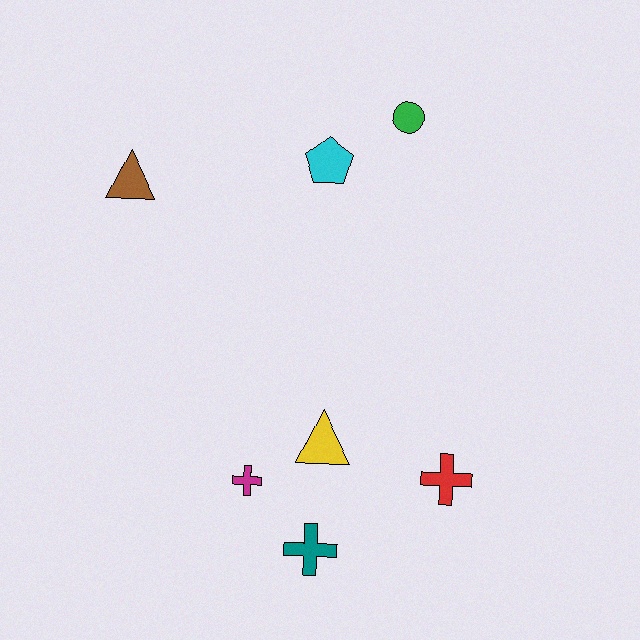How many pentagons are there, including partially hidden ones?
There is 1 pentagon.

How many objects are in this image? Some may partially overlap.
There are 7 objects.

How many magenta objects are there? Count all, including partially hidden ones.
There is 1 magenta object.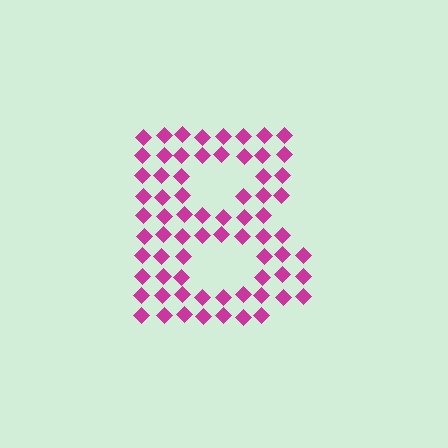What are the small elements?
The small elements are diamonds.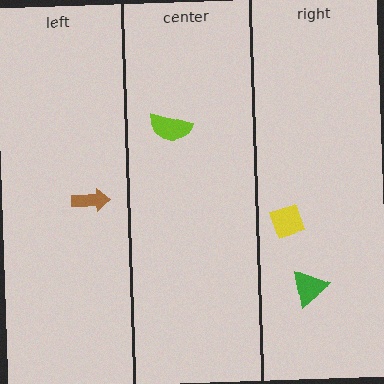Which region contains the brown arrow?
The left region.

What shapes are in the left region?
The brown arrow.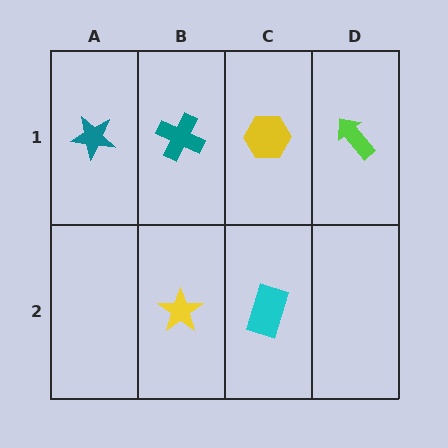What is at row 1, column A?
A teal star.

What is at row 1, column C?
A yellow hexagon.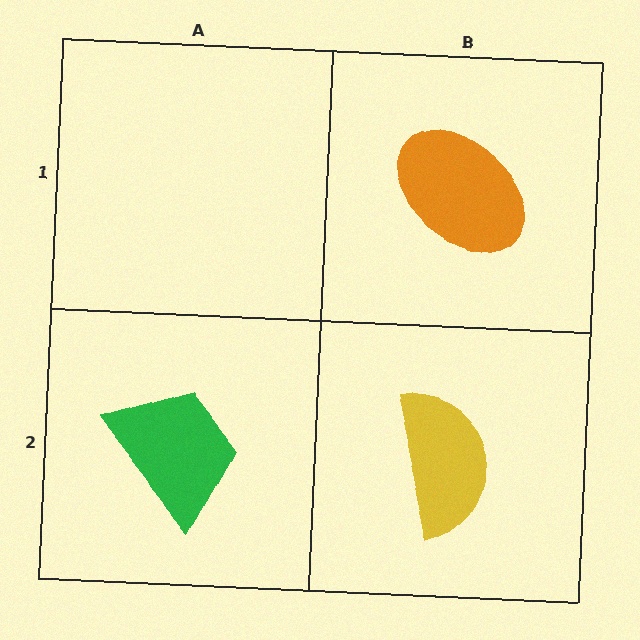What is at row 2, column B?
A yellow semicircle.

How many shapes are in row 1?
1 shape.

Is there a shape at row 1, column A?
No, that cell is empty.